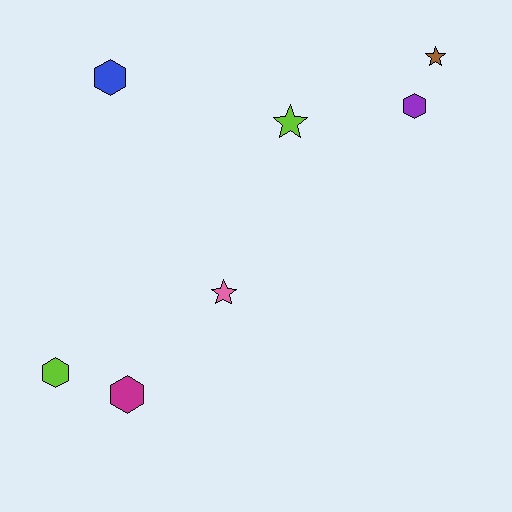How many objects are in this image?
There are 7 objects.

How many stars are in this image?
There are 3 stars.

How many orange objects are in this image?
There are no orange objects.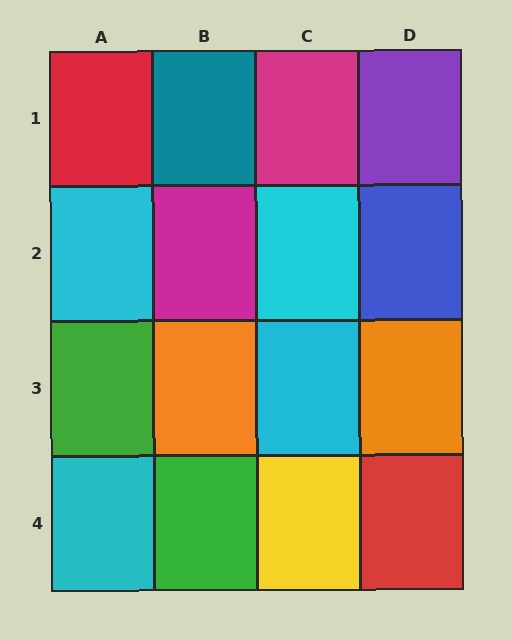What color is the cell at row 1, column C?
Magenta.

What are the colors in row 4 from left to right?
Cyan, green, yellow, red.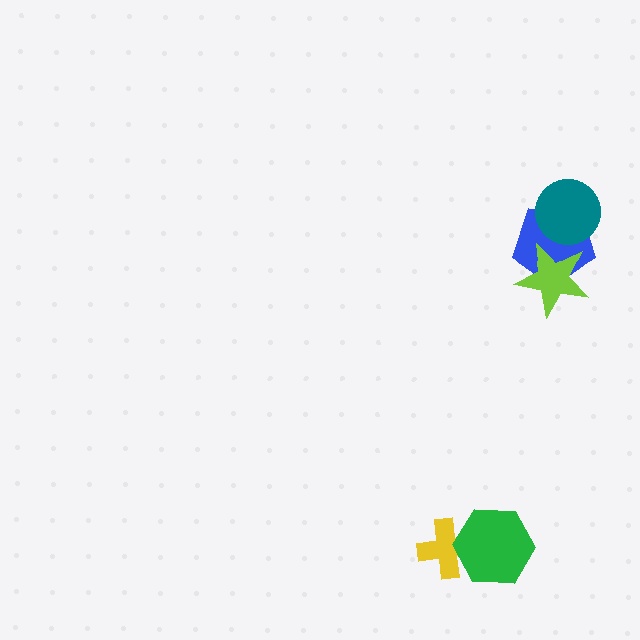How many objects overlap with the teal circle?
1 object overlaps with the teal circle.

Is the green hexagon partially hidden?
No, no other shape covers it.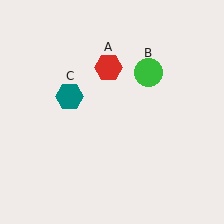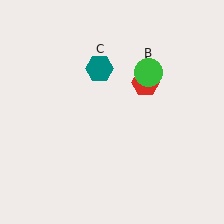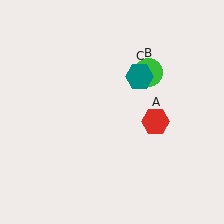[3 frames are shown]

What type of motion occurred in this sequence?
The red hexagon (object A), teal hexagon (object C) rotated clockwise around the center of the scene.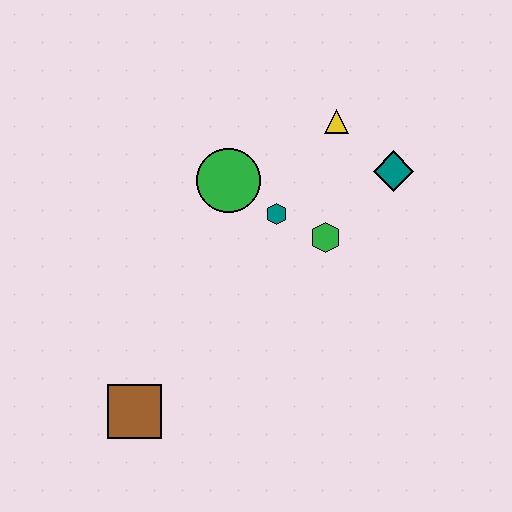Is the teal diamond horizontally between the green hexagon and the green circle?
No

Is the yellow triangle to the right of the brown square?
Yes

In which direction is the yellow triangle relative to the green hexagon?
The yellow triangle is above the green hexagon.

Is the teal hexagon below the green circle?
Yes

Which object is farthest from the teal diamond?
The brown square is farthest from the teal diamond.